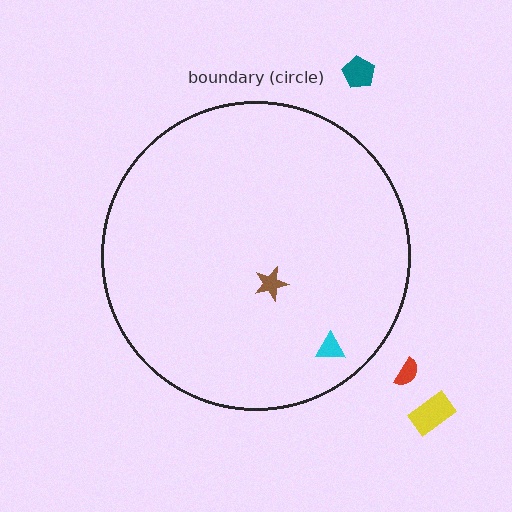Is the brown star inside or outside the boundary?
Inside.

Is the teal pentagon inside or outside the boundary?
Outside.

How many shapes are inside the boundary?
2 inside, 3 outside.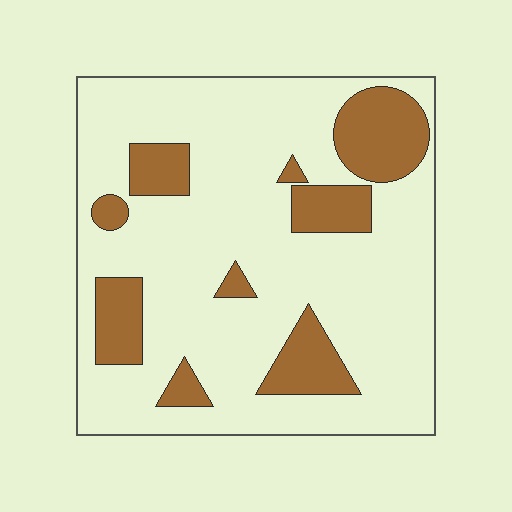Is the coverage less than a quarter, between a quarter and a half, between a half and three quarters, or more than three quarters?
Less than a quarter.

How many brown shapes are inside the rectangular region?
9.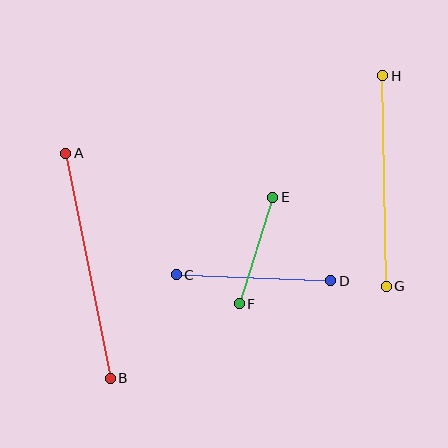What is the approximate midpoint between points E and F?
The midpoint is at approximately (256, 250) pixels.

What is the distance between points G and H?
The distance is approximately 211 pixels.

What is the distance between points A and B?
The distance is approximately 229 pixels.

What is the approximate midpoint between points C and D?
The midpoint is at approximately (253, 278) pixels.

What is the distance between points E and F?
The distance is approximately 112 pixels.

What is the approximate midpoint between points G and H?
The midpoint is at approximately (385, 181) pixels.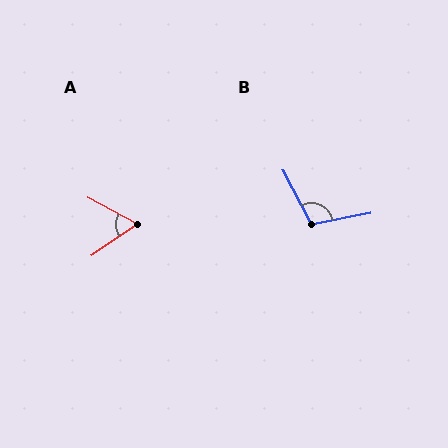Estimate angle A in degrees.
Approximately 62 degrees.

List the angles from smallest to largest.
A (62°), B (107°).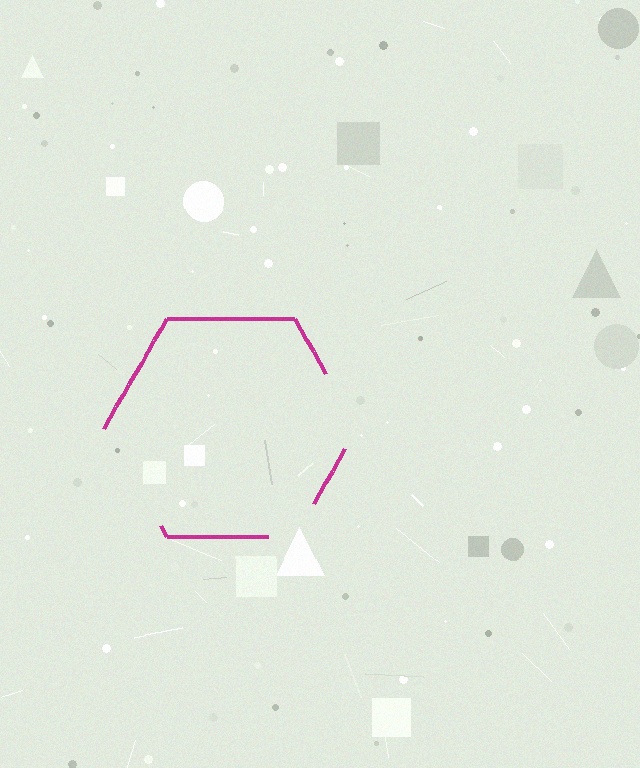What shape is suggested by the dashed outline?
The dashed outline suggests a hexagon.